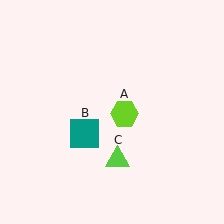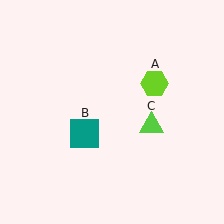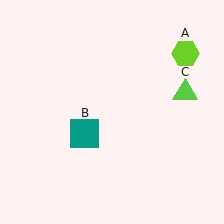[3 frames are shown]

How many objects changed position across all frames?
2 objects changed position: lime hexagon (object A), lime triangle (object C).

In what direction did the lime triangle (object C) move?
The lime triangle (object C) moved up and to the right.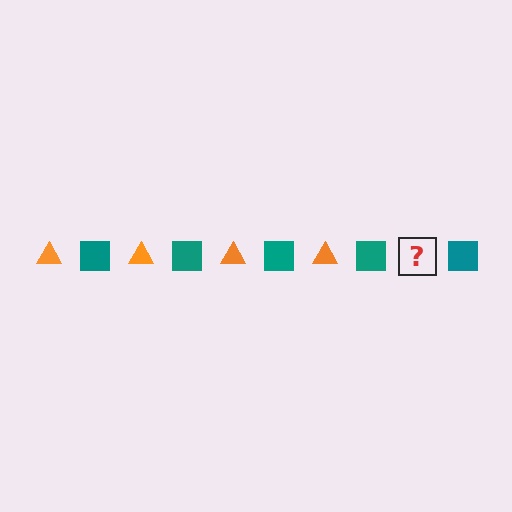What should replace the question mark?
The question mark should be replaced with an orange triangle.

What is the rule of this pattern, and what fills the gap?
The rule is that the pattern alternates between orange triangle and teal square. The gap should be filled with an orange triangle.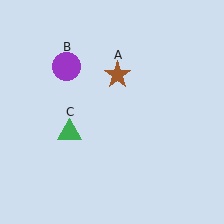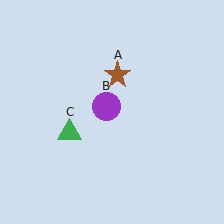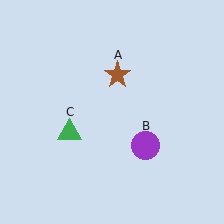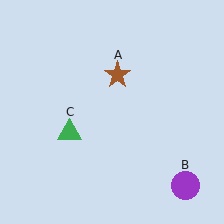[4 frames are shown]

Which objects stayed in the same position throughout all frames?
Brown star (object A) and green triangle (object C) remained stationary.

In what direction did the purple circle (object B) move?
The purple circle (object B) moved down and to the right.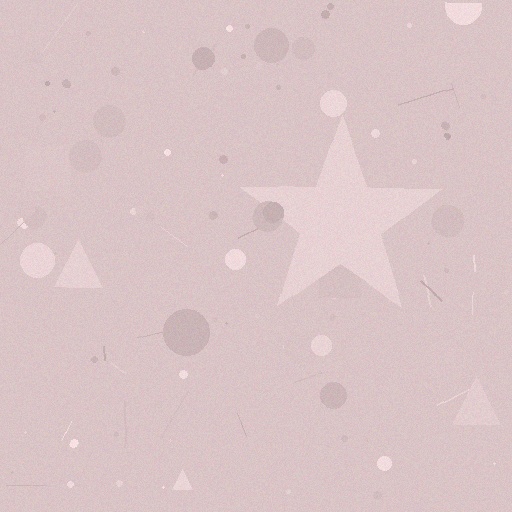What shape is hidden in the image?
A star is hidden in the image.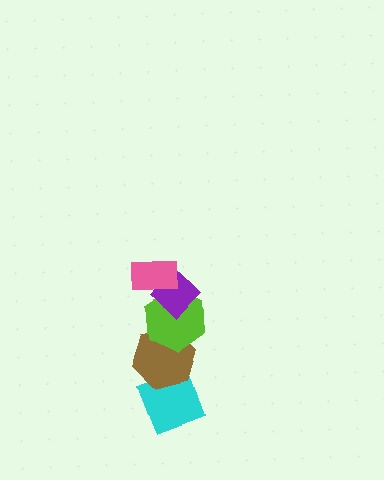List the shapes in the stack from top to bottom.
From top to bottom: the pink rectangle, the purple diamond, the lime hexagon, the brown hexagon, the cyan diamond.